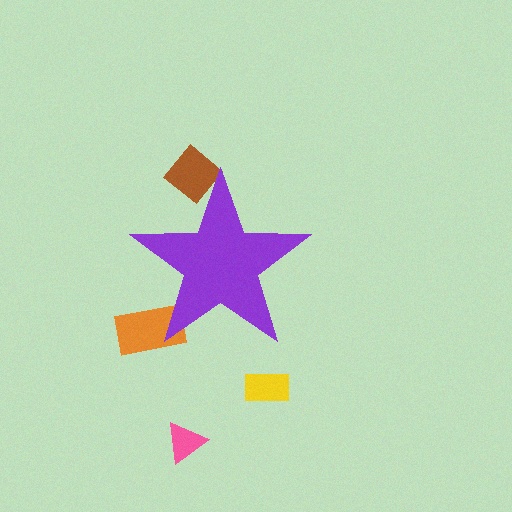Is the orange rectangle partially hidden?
Yes, the orange rectangle is partially hidden behind the purple star.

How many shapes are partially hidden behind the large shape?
2 shapes are partially hidden.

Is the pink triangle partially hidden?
No, the pink triangle is fully visible.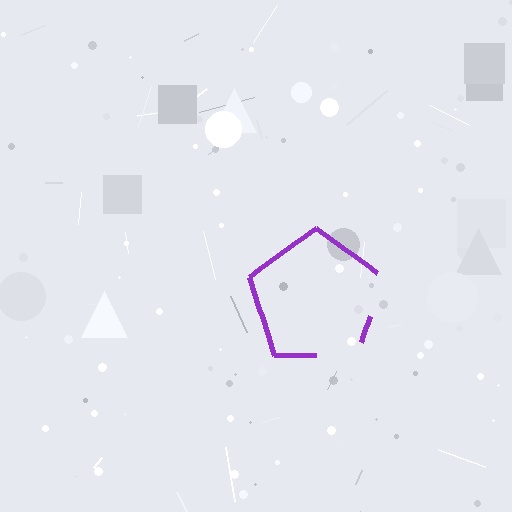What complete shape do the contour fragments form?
The contour fragments form a pentagon.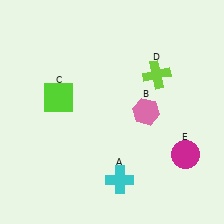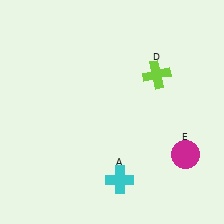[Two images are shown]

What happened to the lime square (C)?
The lime square (C) was removed in Image 2. It was in the top-left area of Image 1.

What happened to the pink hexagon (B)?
The pink hexagon (B) was removed in Image 2. It was in the top-right area of Image 1.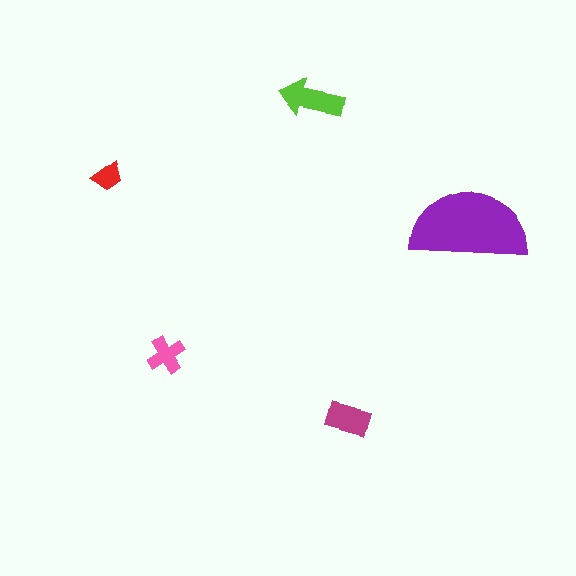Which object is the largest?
The purple semicircle.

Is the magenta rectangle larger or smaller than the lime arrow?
Smaller.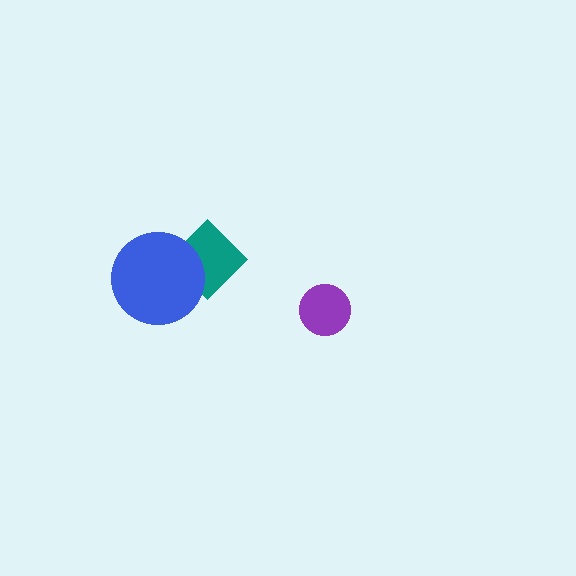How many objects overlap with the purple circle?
0 objects overlap with the purple circle.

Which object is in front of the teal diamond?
The blue circle is in front of the teal diamond.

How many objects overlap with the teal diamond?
1 object overlaps with the teal diamond.